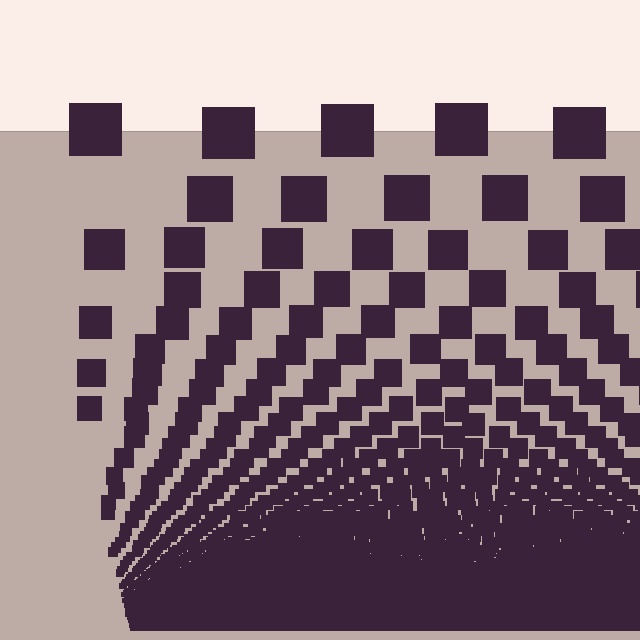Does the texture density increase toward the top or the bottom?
Density increases toward the bottom.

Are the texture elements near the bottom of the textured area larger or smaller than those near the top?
Smaller. The gradient is inverted — elements near the bottom are smaller and denser.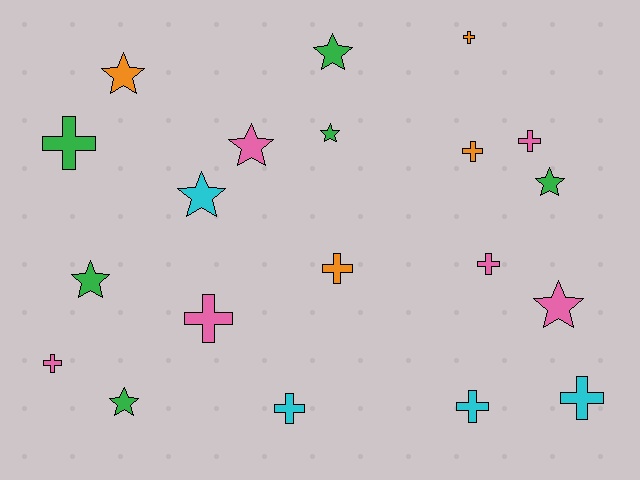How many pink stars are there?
There are 2 pink stars.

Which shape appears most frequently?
Cross, with 11 objects.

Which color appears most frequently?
Green, with 6 objects.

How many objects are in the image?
There are 20 objects.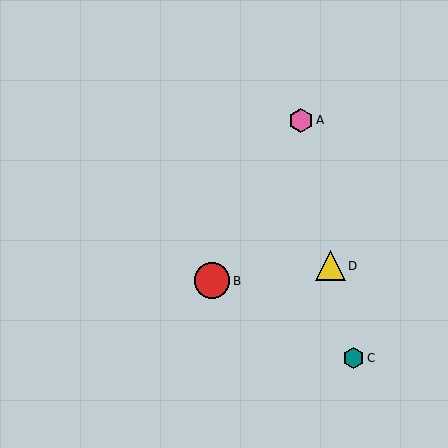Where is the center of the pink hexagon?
The center of the pink hexagon is at (301, 120).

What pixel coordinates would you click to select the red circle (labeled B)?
Click at (212, 281) to select the red circle B.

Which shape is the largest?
The red circle (labeled B) is the largest.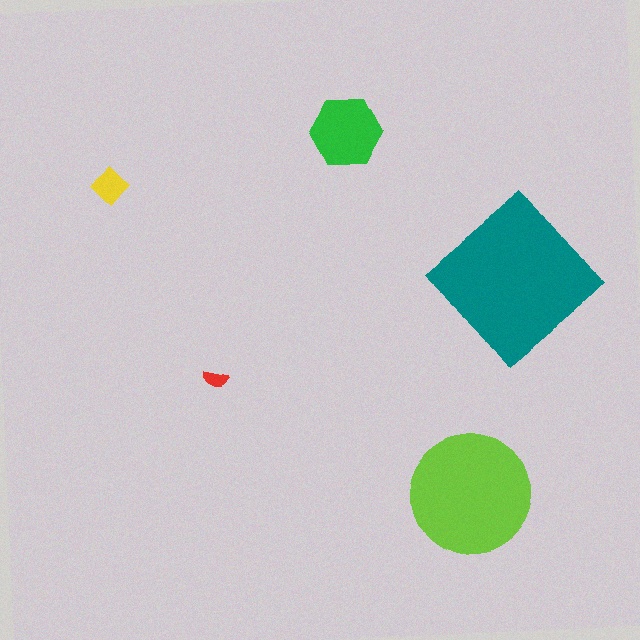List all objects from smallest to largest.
The red semicircle, the yellow diamond, the green hexagon, the lime circle, the teal diamond.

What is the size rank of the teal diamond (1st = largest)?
1st.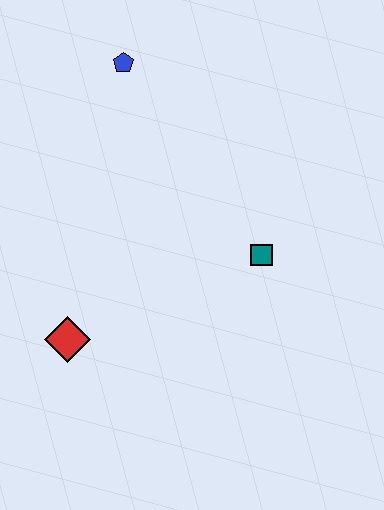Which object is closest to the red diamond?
The teal square is closest to the red diamond.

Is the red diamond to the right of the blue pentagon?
No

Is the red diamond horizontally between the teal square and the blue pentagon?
No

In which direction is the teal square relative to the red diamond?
The teal square is to the right of the red diamond.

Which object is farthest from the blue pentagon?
The red diamond is farthest from the blue pentagon.